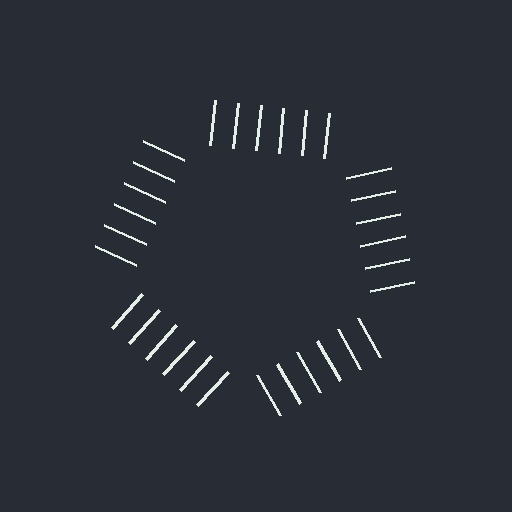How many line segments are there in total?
30 — 6 along each of the 5 edges.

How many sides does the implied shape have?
5 sides — the line-ends trace a pentagon.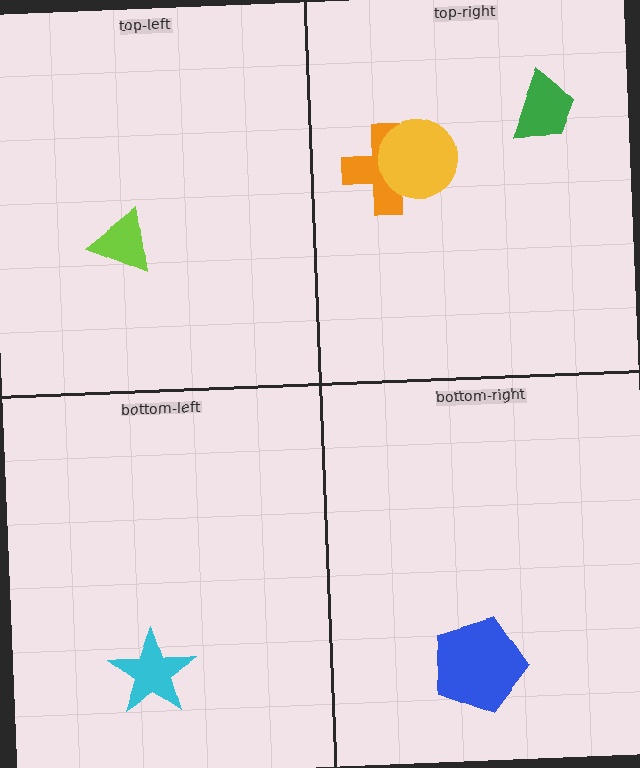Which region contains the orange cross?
The top-right region.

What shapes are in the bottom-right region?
The blue pentagon.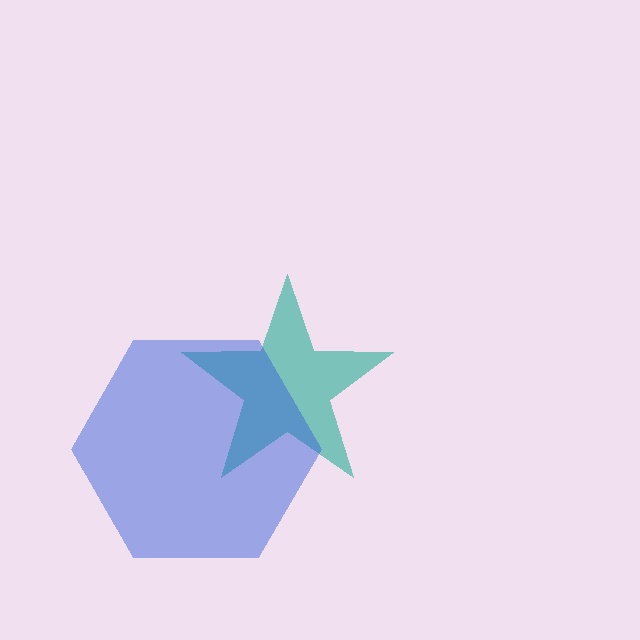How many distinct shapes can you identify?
There are 2 distinct shapes: a teal star, a blue hexagon.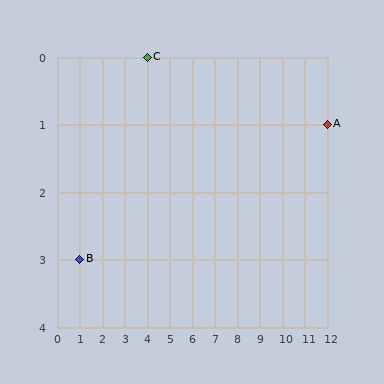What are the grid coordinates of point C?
Point C is at grid coordinates (4, 0).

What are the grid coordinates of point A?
Point A is at grid coordinates (12, 1).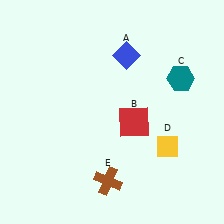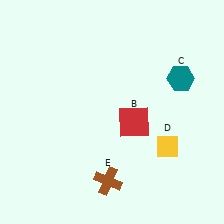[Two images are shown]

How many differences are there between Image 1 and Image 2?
There is 1 difference between the two images.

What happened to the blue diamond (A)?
The blue diamond (A) was removed in Image 2. It was in the top-right area of Image 1.